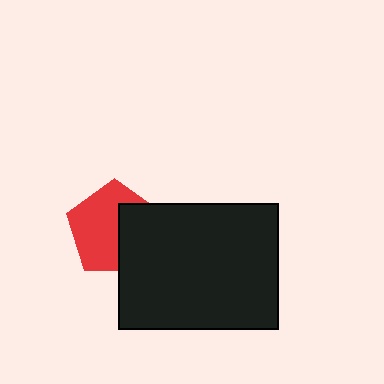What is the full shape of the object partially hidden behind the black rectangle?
The partially hidden object is a red pentagon.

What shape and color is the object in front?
The object in front is a black rectangle.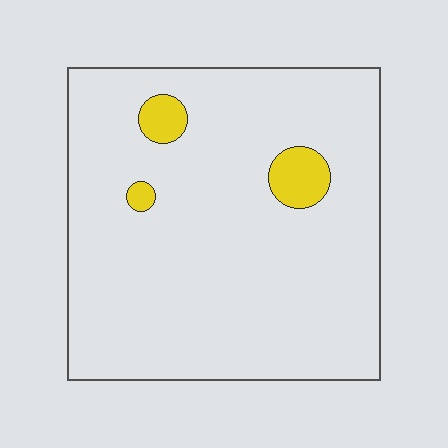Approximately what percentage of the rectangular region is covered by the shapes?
Approximately 5%.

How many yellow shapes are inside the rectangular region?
3.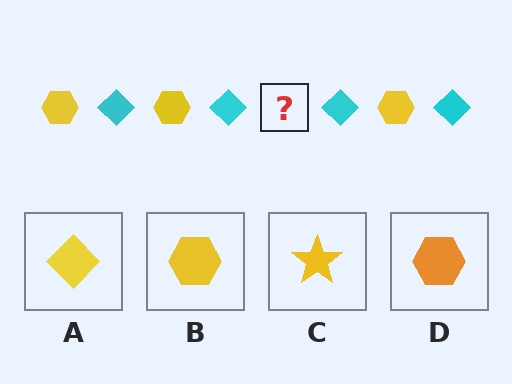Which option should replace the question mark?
Option B.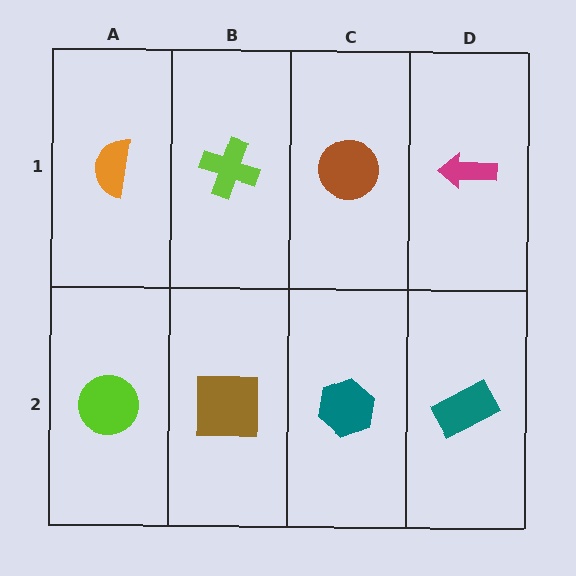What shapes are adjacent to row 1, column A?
A lime circle (row 2, column A), a lime cross (row 1, column B).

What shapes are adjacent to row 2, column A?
An orange semicircle (row 1, column A), a brown square (row 2, column B).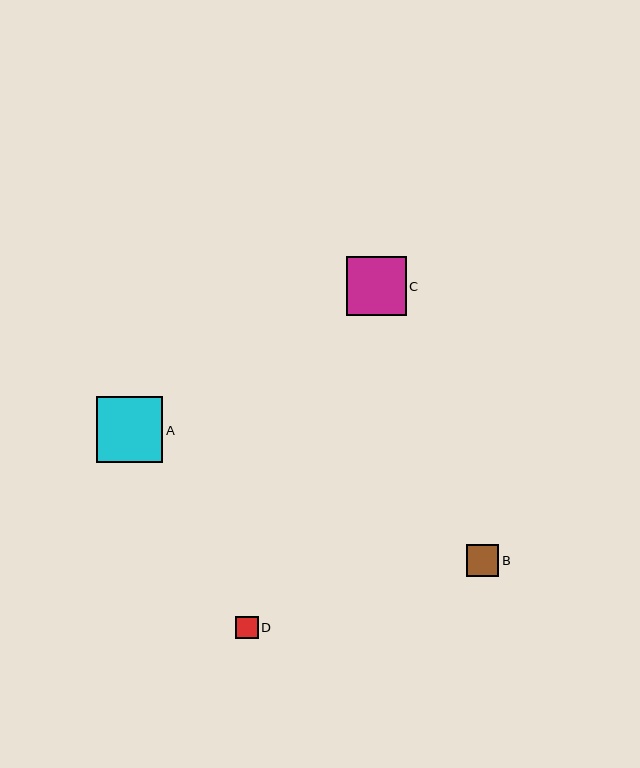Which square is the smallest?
Square D is the smallest with a size of approximately 23 pixels.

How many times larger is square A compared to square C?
Square A is approximately 1.1 times the size of square C.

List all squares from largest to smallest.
From largest to smallest: A, C, B, D.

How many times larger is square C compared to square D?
Square C is approximately 2.6 times the size of square D.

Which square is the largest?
Square A is the largest with a size of approximately 66 pixels.